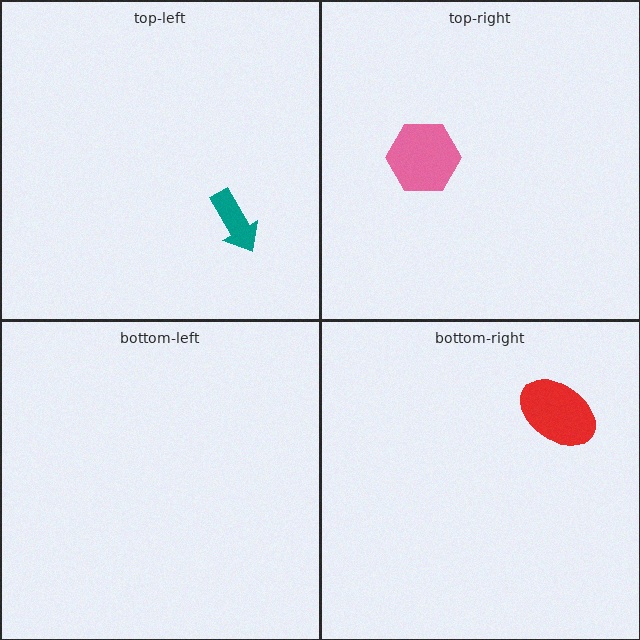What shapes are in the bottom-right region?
The red ellipse.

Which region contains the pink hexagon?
The top-right region.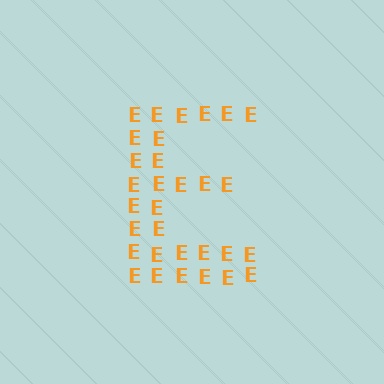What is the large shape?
The large shape is the letter E.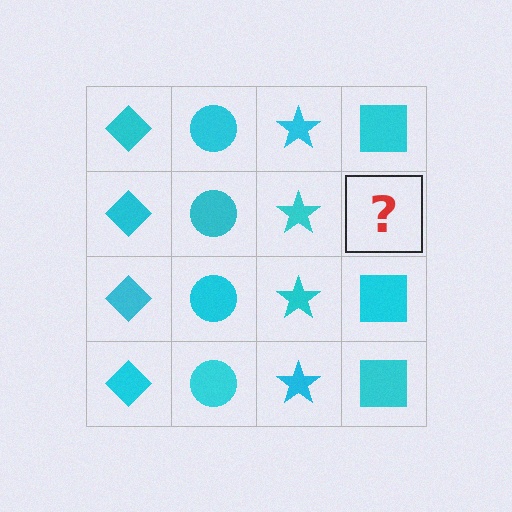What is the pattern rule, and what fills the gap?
The rule is that each column has a consistent shape. The gap should be filled with a cyan square.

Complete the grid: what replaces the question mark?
The question mark should be replaced with a cyan square.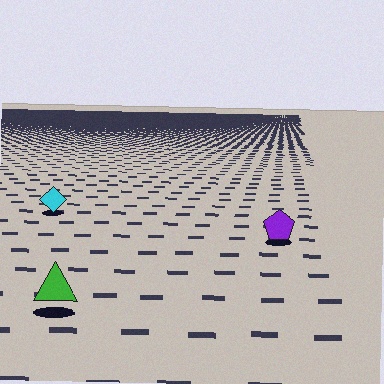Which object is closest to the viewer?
The green triangle is closest. The texture marks near it are larger and more spread out.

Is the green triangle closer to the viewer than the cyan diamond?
Yes. The green triangle is closer — you can tell from the texture gradient: the ground texture is coarser near it.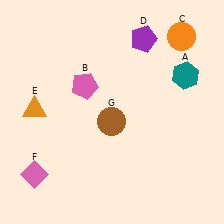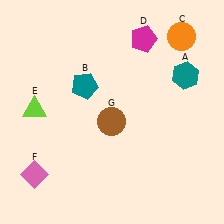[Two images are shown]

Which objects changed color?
B changed from pink to teal. D changed from purple to magenta. E changed from orange to lime.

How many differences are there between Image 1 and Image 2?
There are 3 differences between the two images.